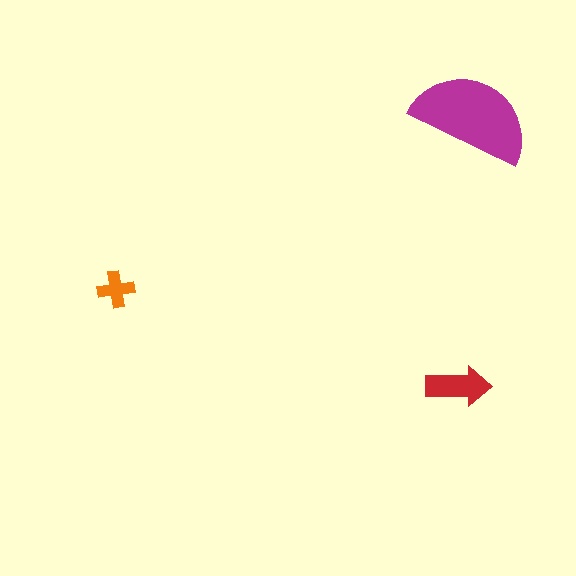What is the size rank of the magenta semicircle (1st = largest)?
1st.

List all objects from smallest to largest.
The orange cross, the red arrow, the magenta semicircle.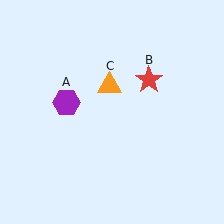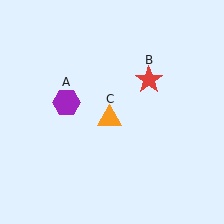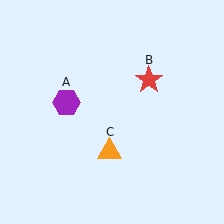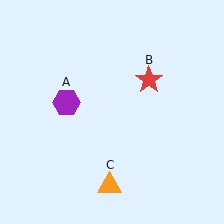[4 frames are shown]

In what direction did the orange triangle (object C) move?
The orange triangle (object C) moved down.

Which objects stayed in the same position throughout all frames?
Purple hexagon (object A) and red star (object B) remained stationary.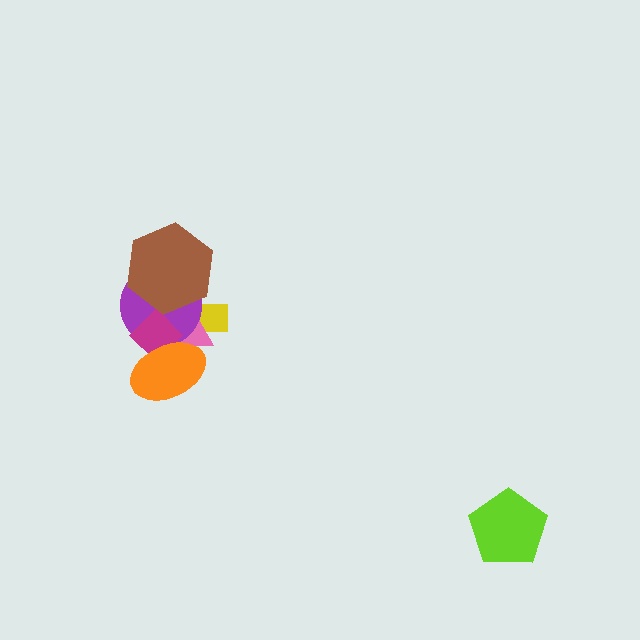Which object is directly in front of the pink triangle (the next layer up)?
The purple circle is directly in front of the pink triangle.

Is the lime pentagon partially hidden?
No, no other shape covers it.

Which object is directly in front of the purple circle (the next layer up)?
The magenta diamond is directly in front of the purple circle.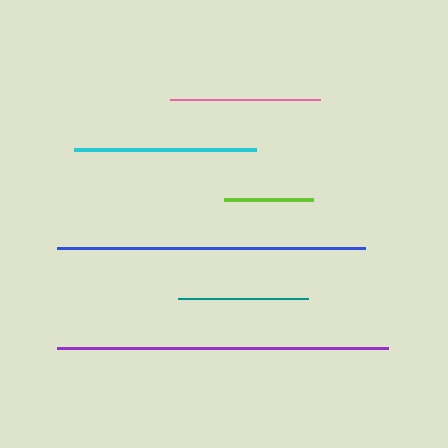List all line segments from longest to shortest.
From longest to shortest: purple, blue, cyan, pink, teal, lime.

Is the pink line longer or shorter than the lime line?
The pink line is longer than the lime line.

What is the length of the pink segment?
The pink segment is approximately 149 pixels long.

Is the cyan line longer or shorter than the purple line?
The purple line is longer than the cyan line.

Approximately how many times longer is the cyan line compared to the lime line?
The cyan line is approximately 2.1 times the length of the lime line.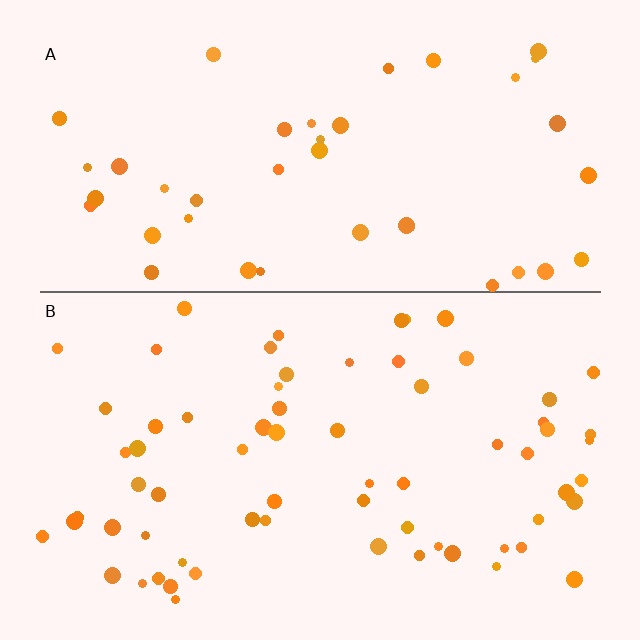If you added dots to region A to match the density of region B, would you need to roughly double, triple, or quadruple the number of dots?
Approximately double.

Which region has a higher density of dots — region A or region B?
B (the bottom).